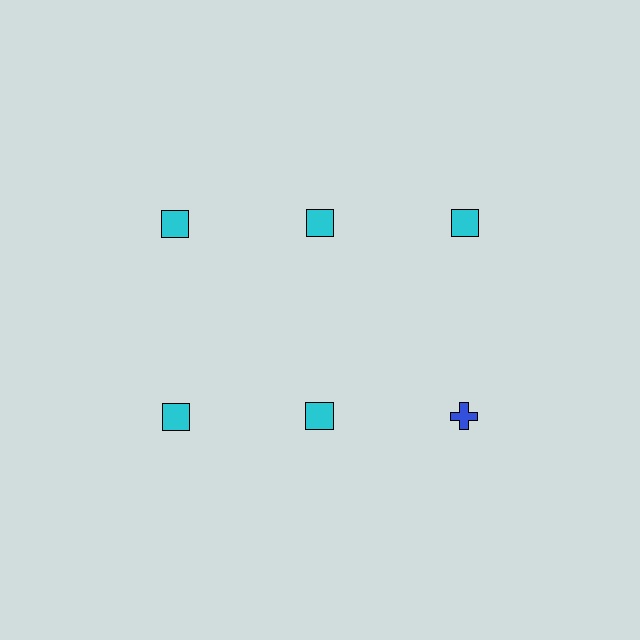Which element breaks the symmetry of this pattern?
The blue cross in the second row, center column breaks the symmetry. All other shapes are cyan squares.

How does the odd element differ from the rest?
It differs in both color (blue instead of cyan) and shape (cross instead of square).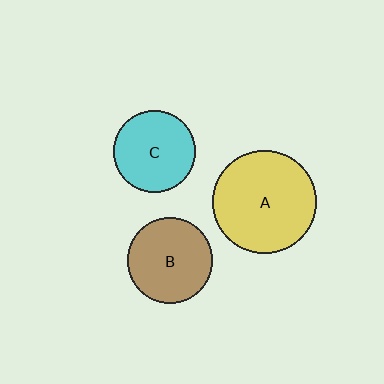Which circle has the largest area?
Circle A (yellow).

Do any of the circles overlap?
No, none of the circles overlap.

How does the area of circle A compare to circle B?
Approximately 1.5 times.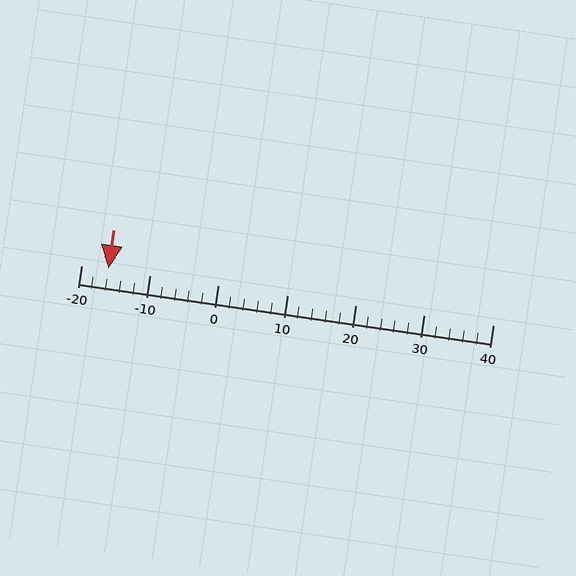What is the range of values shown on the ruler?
The ruler shows values from -20 to 40.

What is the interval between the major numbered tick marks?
The major tick marks are spaced 10 units apart.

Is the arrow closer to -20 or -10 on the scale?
The arrow is closer to -20.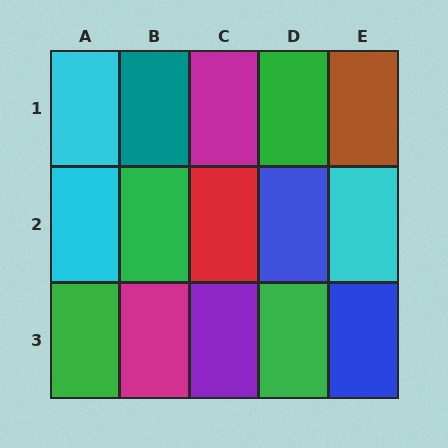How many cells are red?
1 cell is red.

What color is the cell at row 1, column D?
Green.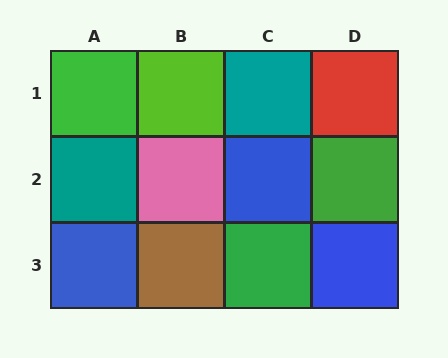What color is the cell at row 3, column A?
Blue.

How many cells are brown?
1 cell is brown.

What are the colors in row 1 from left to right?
Green, lime, teal, red.